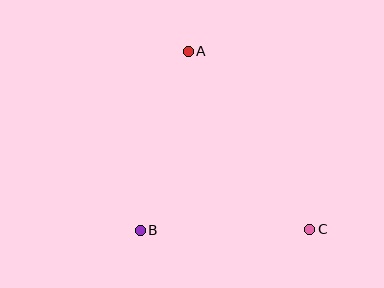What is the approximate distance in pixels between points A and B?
The distance between A and B is approximately 185 pixels.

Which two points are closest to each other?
Points B and C are closest to each other.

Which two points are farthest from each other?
Points A and C are farthest from each other.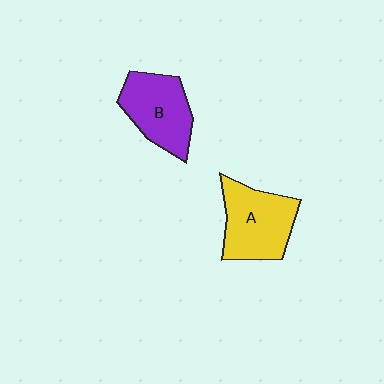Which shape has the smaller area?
Shape B (purple).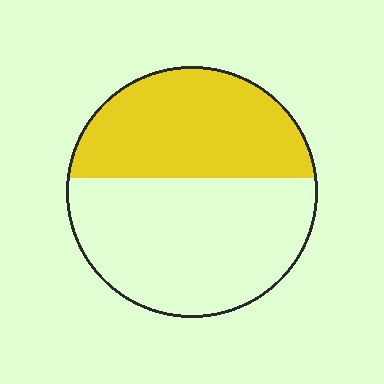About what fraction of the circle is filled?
About two fifths (2/5).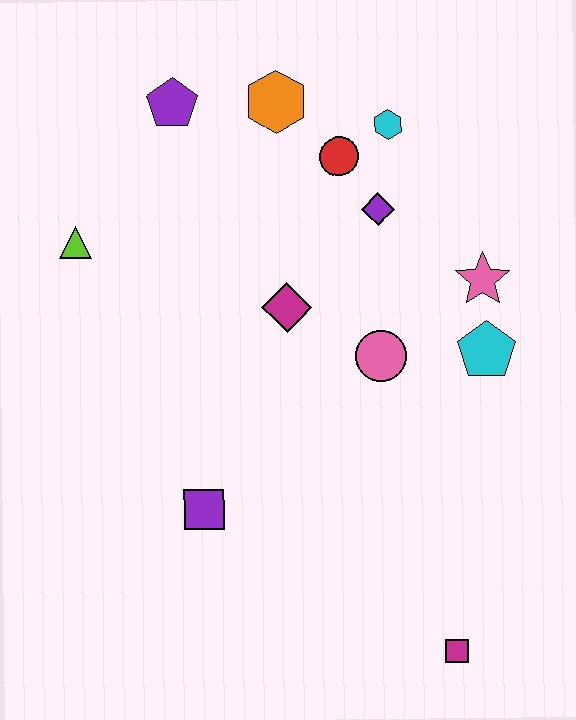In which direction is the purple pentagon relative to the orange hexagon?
The purple pentagon is to the left of the orange hexagon.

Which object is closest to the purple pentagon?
The orange hexagon is closest to the purple pentagon.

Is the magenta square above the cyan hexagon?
No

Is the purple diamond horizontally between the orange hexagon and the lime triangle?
No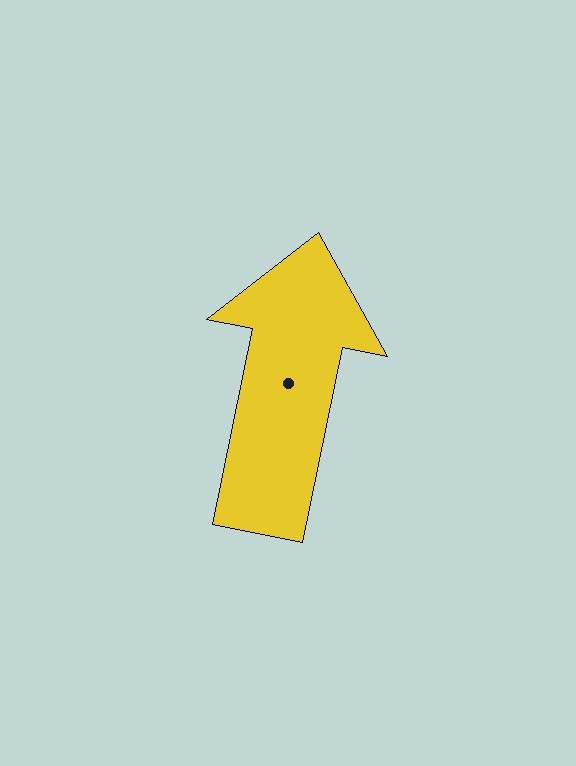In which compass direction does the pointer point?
North.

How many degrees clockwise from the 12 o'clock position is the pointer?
Approximately 12 degrees.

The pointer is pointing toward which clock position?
Roughly 12 o'clock.